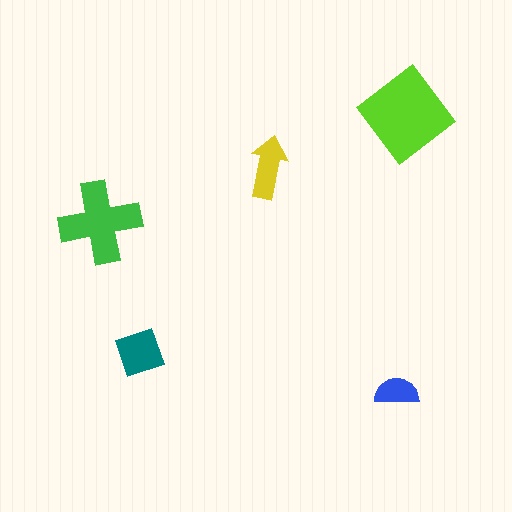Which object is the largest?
The lime diamond.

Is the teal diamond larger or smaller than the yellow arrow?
Larger.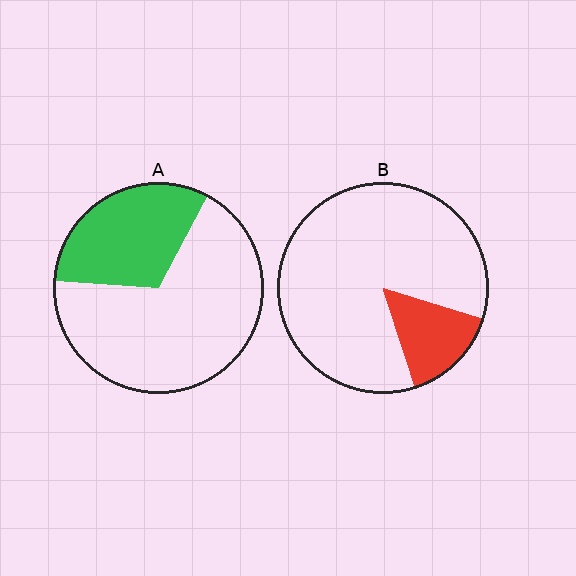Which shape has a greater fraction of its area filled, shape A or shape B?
Shape A.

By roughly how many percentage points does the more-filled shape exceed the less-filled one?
By roughly 15 percentage points (A over B).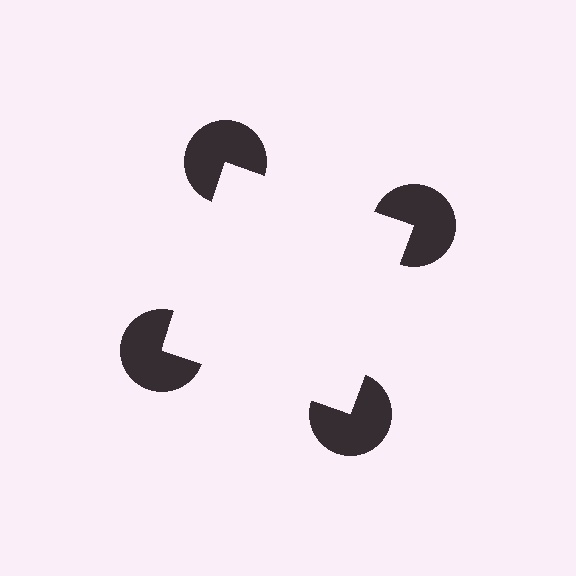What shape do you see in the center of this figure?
An illusory square — its edges are inferred from the aligned wedge cuts in the pac-man discs, not physically drawn.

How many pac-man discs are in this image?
There are 4 — one at each vertex of the illusory square.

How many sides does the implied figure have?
4 sides.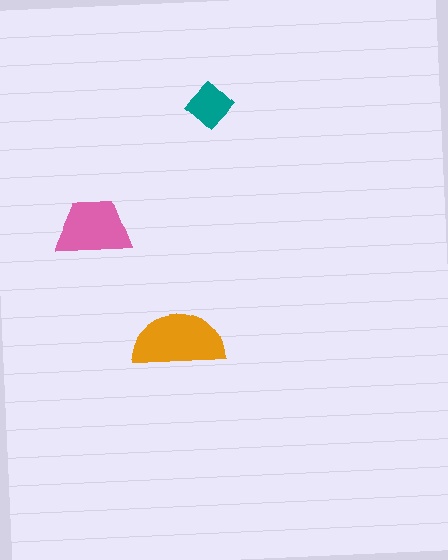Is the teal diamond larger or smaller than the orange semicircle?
Smaller.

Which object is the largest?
The orange semicircle.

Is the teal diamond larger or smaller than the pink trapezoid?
Smaller.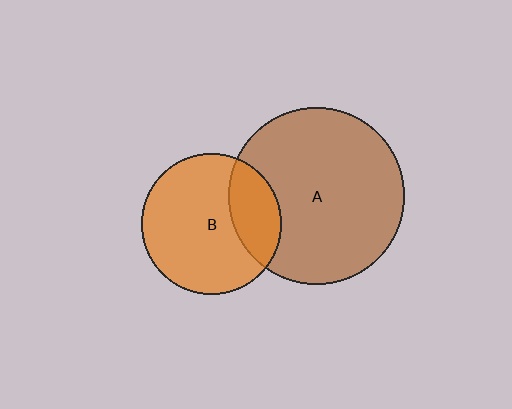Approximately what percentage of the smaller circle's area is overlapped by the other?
Approximately 25%.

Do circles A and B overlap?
Yes.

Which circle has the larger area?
Circle A (brown).